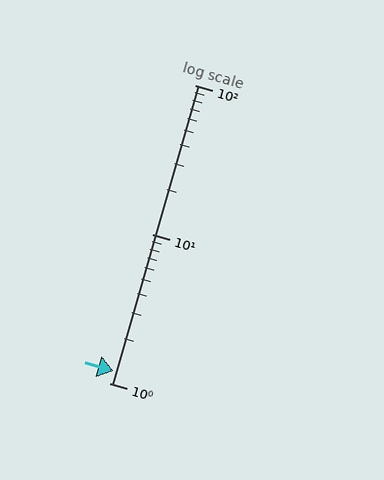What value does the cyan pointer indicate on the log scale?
The pointer indicates approximately 1.2.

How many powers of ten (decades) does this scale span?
The scale spans 2 decades, from 1 to 100.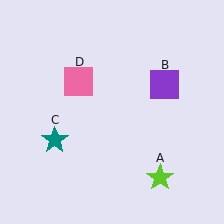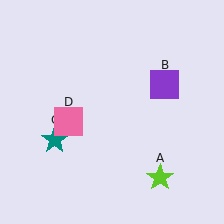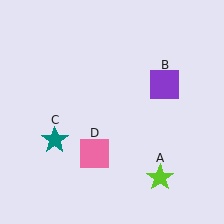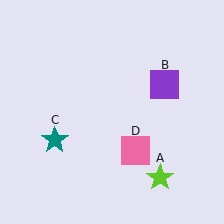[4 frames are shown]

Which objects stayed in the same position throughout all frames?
Lime star (object A) and purple square (object B) and teal star (object C) remained stationary.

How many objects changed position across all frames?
1 object changed position: pink square (object D).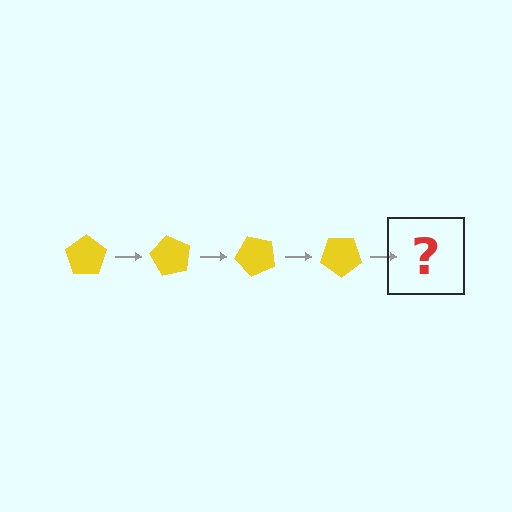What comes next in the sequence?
The next element should be a yellow pentagon rotated 240 degrees.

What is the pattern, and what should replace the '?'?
The pattern is that the pentagon rotates 60 degrees each step. The '?' should be a yellow pentagon rotated 240 degrees.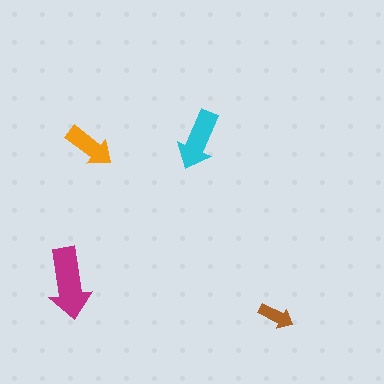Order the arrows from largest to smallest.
the magenta one, the cyan one, the orange one, the brown one.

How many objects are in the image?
There are 4 objects in the image.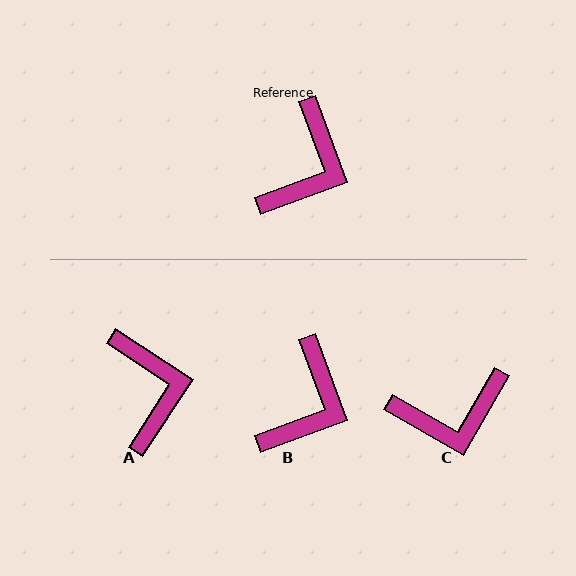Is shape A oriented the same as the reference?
No, it is off by about 37 degrees.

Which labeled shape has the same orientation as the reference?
B.